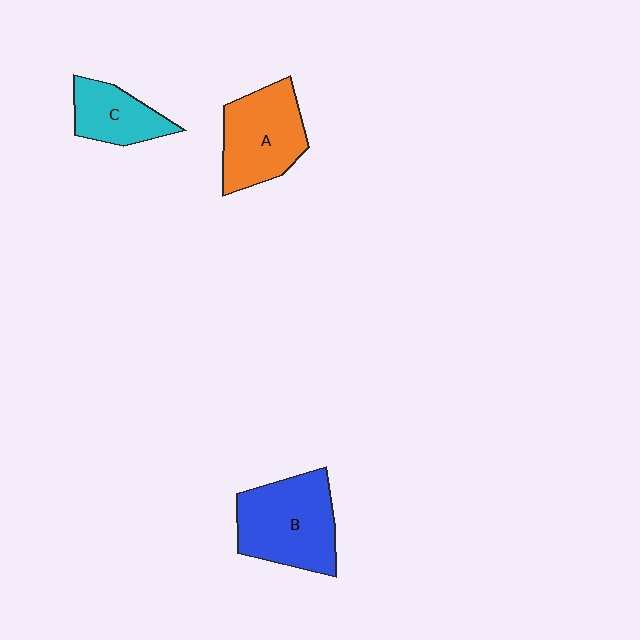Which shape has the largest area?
Shape B (blue).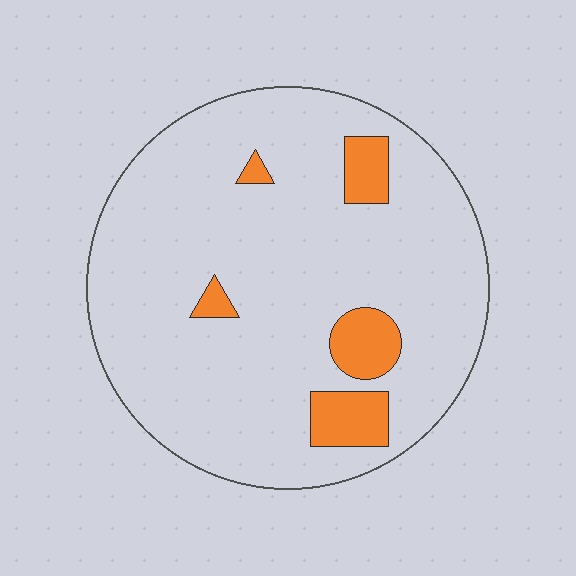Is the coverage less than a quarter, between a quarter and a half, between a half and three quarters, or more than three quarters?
Less than a quarter.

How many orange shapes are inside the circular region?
5.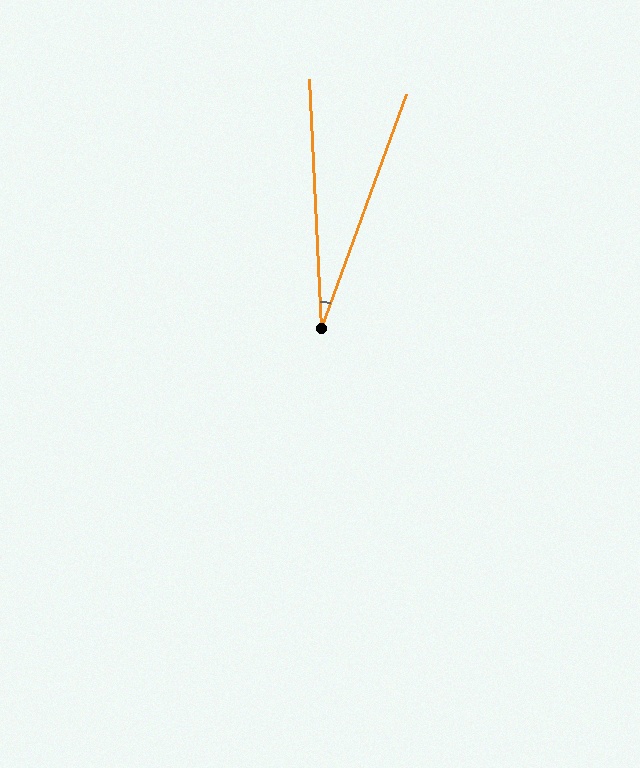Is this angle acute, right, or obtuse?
It is acute.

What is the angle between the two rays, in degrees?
Approximately 23 degrees.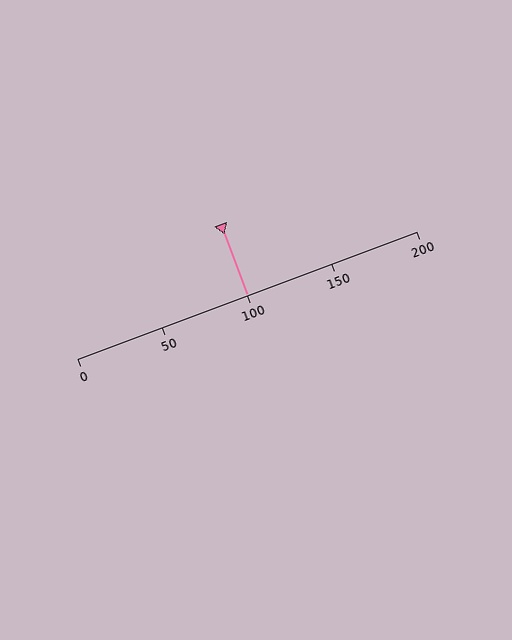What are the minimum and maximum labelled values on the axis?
The axis runs from 0 to 200.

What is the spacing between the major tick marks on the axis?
The major ticks are spaced 50 apart.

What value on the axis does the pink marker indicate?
The marker indicates approximately 100.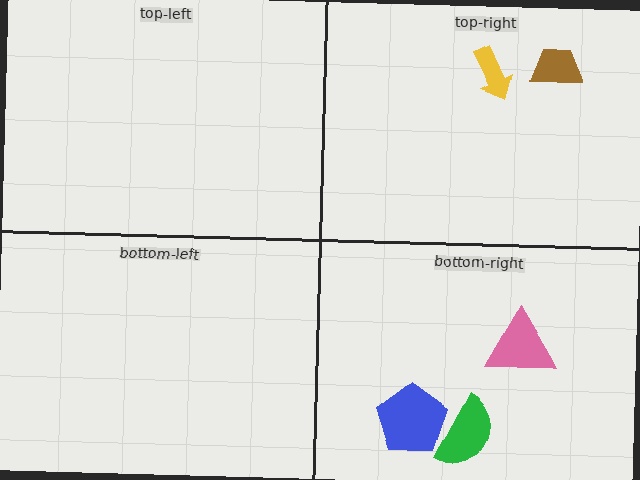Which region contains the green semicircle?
The bottom-right region.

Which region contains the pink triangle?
The bottom-right region.